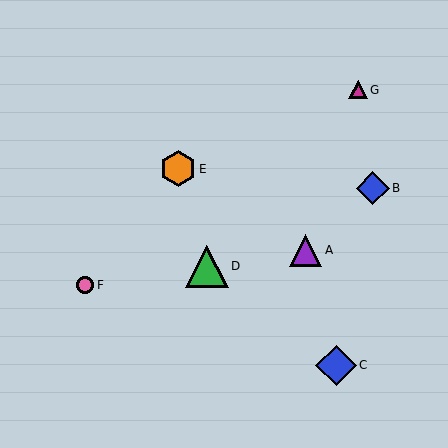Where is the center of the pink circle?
The center of the pink circle is at (85, 285).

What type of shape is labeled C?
Shape C is a blue diamond.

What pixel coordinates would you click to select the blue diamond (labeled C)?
Click at (336, 365) to select the blue diamond C.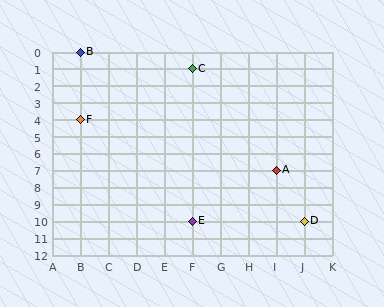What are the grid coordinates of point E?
Point E is at grid coordinates (F, 10).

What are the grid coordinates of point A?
Point A is at grid coordinates (I, 7).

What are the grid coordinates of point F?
Point F is at grid coordinates (B, 4).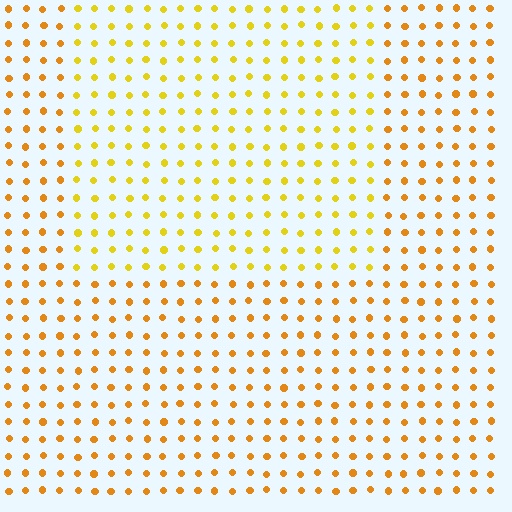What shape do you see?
I see a rectangle.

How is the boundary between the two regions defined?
The boundary is defined purely by a slight shift in hue (about 22 degrees). Spacing, size, and orientation are identical on both sides.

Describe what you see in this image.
The image is filled with small orange elements in a uniform arrangement. A rectangle-shaped region is visible where the elements are tinted to a slightly different hue, forming a subtle color boundary.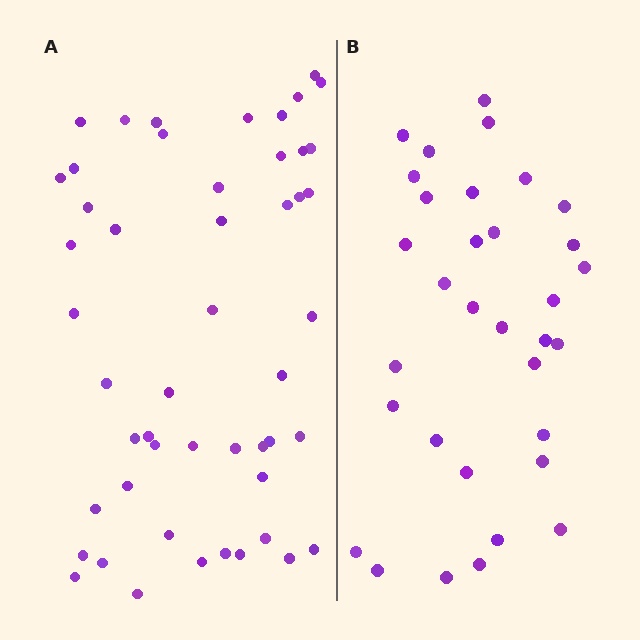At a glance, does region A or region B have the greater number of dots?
Region A (the left region) has more dots.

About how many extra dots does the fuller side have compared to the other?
Region A has approximately 15 more dots than region B.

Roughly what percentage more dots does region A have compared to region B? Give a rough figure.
About 50% more.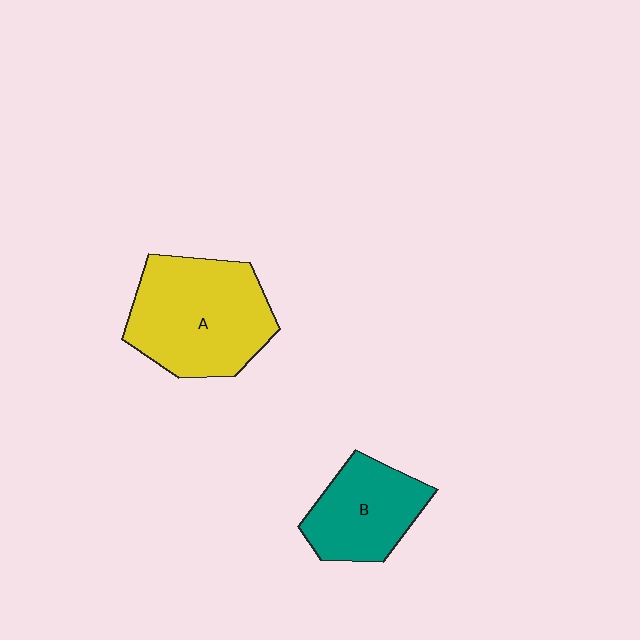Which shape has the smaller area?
Shape B (teal).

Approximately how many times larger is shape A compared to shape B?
Approximately 1.6 times.